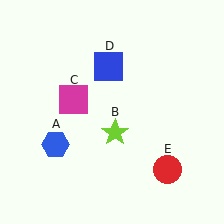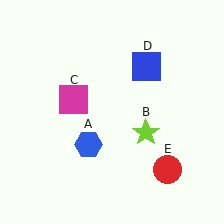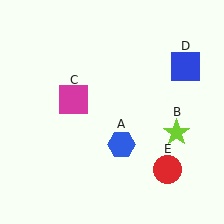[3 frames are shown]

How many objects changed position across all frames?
3 objects changed position: blue hexagon (object A), lime star (object B), blue square (object D).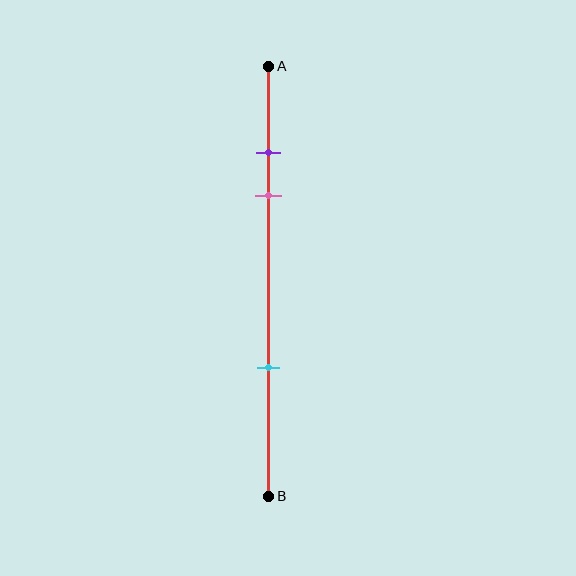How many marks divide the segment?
There are 3 marks dividing the segment.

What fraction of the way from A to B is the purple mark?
The purple mark is approximately 20% (0.2) of the way from A to B.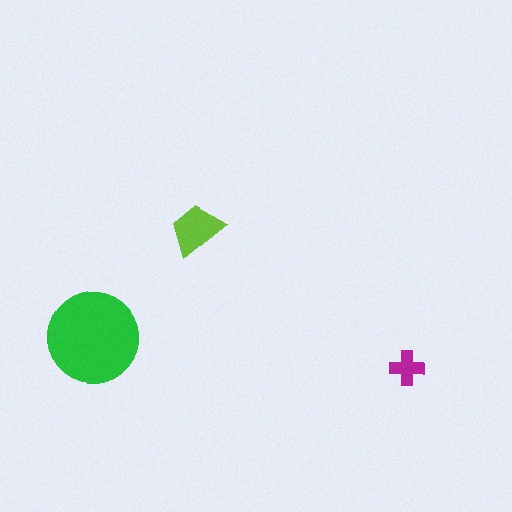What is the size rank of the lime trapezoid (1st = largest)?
2nd.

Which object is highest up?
The lime trapezoid is topmost.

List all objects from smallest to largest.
The magenta cross, the lime trapezoid, the green circle.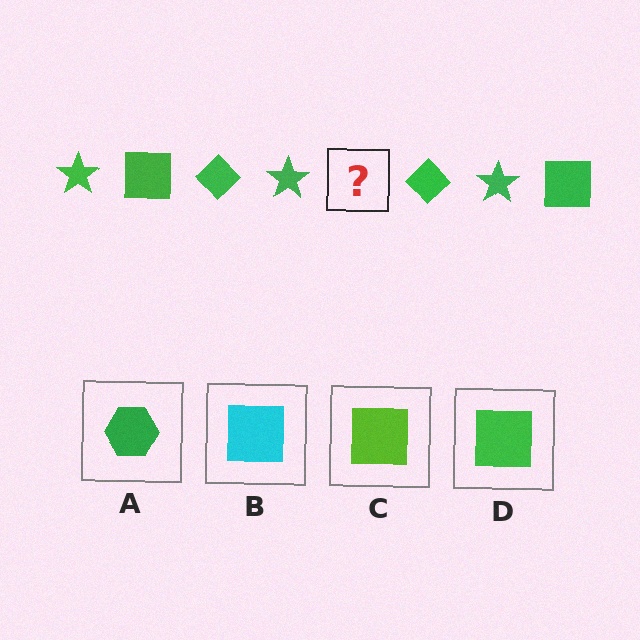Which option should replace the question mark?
Option D.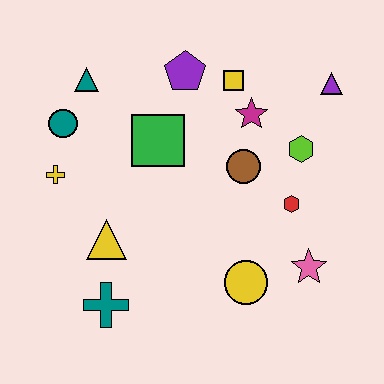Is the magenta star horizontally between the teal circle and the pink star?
Yes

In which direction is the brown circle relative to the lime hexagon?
The brown circle is to the left of the lime hexagon.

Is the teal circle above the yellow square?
No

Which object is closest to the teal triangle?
The teal circle is closest to the teal triangle.